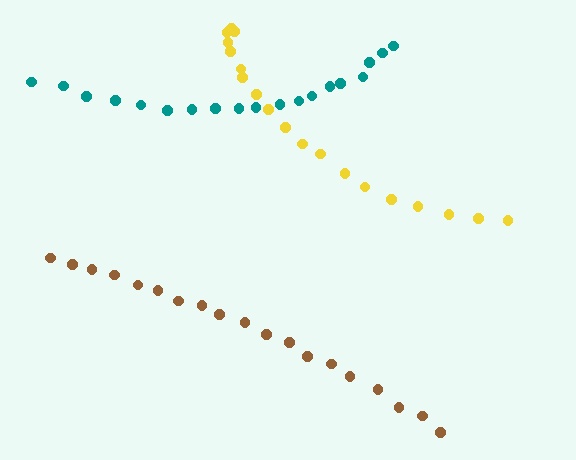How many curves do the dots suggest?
There are 3 distinct paths.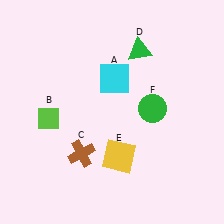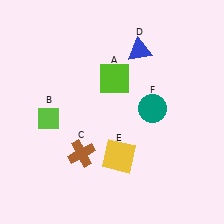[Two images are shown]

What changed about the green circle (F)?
In Image 1, F is green. In Image 2, it changed to teal.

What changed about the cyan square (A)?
In Image 1, A is cyan. In Image 2, it changed to lime.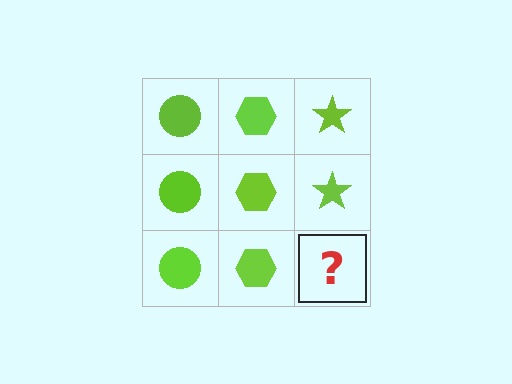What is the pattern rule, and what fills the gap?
The rule is that each column has a consistent shape. The gap should be filled with a lime star.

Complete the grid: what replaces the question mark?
The question mark should be replaced with a lime star.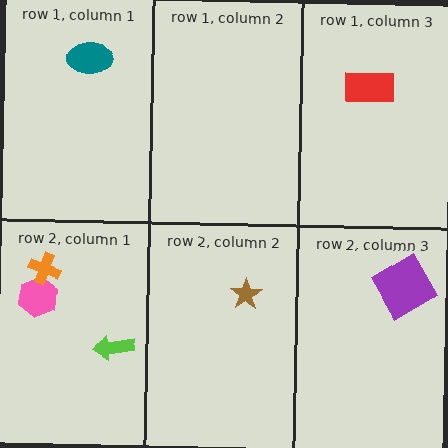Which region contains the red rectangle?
The row 1, column 3 region.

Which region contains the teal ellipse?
The row 1, column 1 region.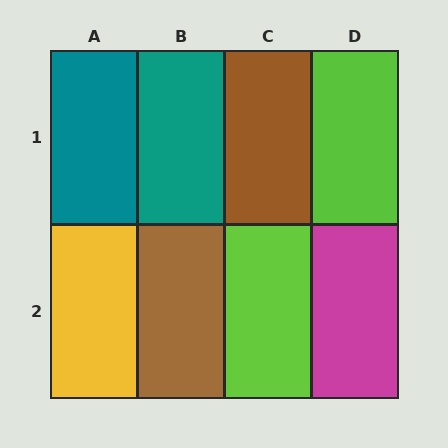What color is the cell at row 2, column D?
Magenta.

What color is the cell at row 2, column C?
Lime.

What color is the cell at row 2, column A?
Yellow.